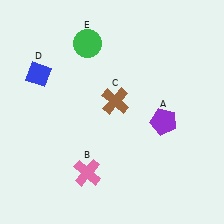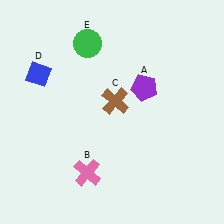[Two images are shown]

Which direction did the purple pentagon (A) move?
The purple pentagon (A) moved up.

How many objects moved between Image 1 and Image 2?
1 object moved between the two images.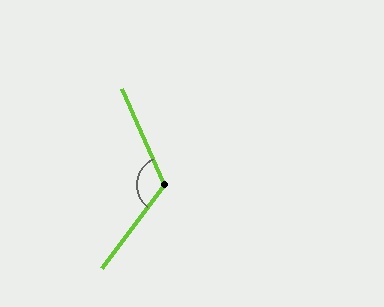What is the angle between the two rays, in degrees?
Approximately 119 degrees.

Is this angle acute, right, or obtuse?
It is obtuse.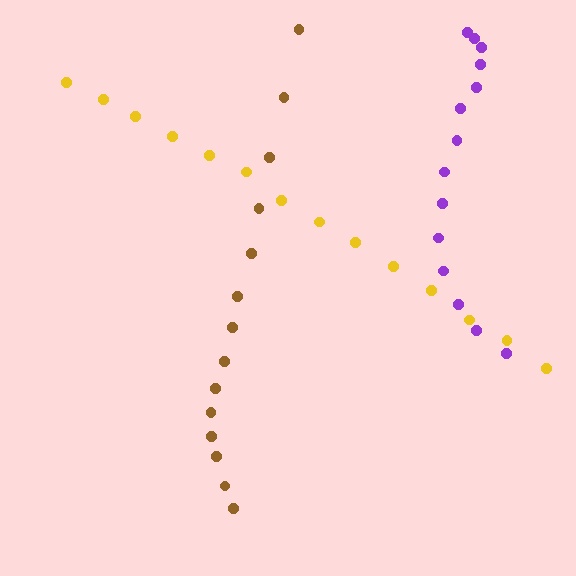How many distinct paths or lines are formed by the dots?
There are 3 distinct paths.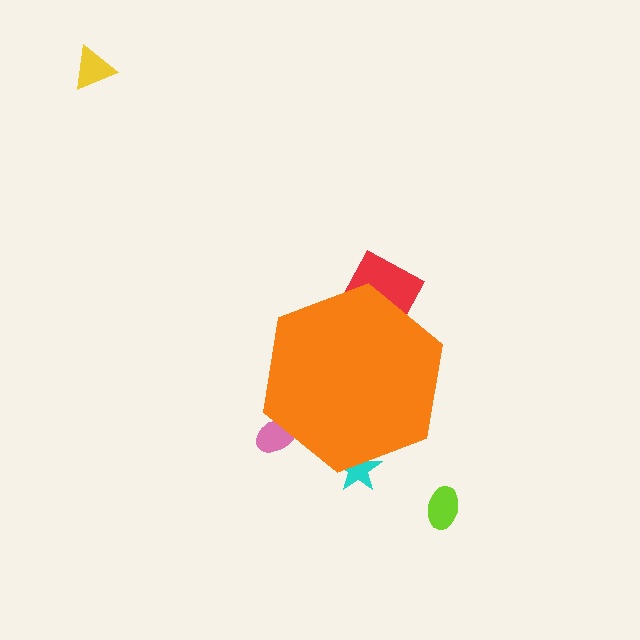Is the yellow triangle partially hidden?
No, the yellow triangle is fully visible.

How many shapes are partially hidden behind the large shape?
3 shapes are partially hidden.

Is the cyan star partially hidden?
Yes, the cyan star is partially hidden behind the orange hexagon.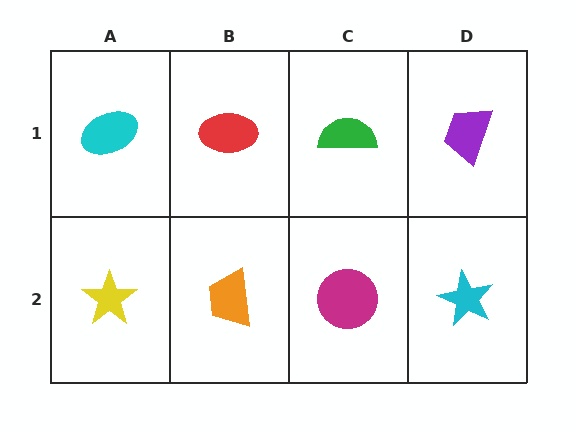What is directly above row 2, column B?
A red ellipse.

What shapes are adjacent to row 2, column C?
A green semicircle (row 1, column C), an orange trapezoid (row 2, column B), a cyan star (row 2, column D).